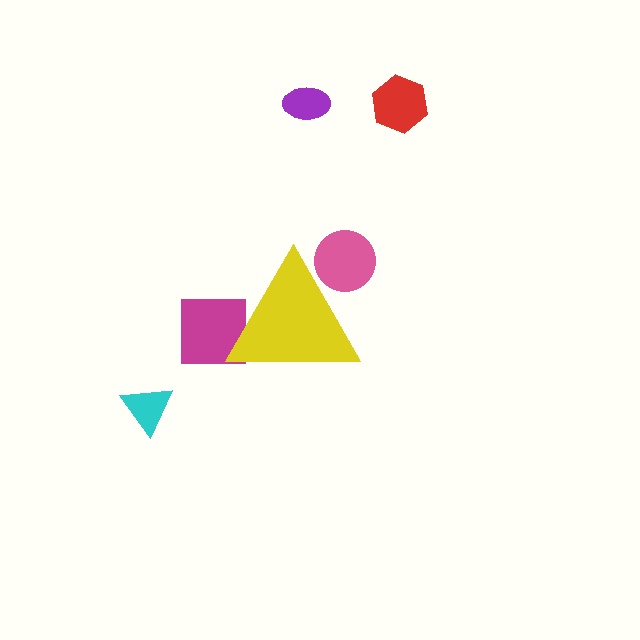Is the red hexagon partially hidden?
No, the red hexagon is fully visible.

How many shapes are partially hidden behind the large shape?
2 shapes are partially hidden.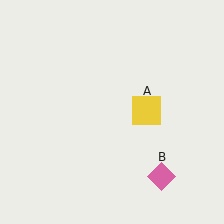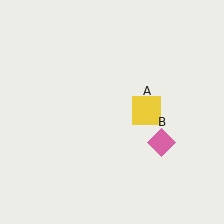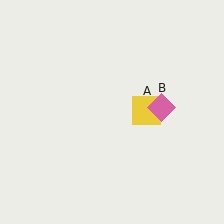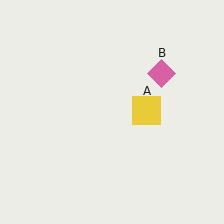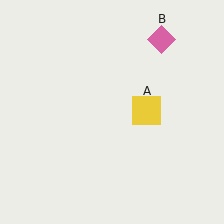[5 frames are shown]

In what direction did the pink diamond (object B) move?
The pink diamond (object B) moved up.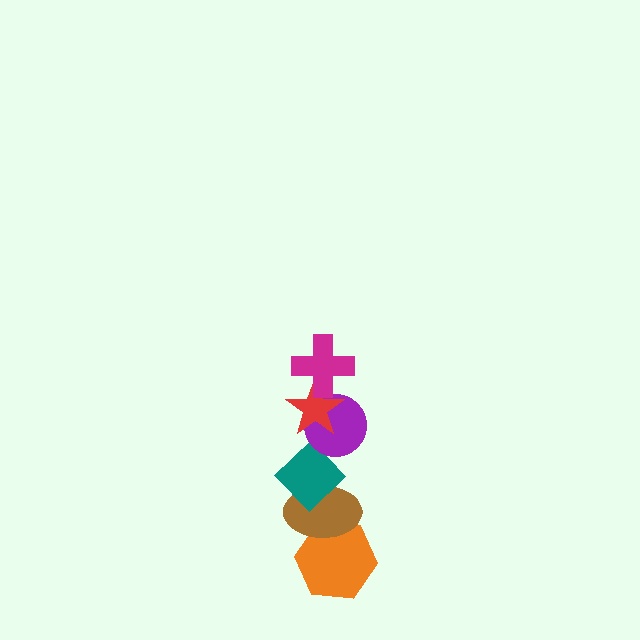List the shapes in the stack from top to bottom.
From top to bottom: the magenta cross, the red star, the purple circle, the teal diamond, the brown ellipse, the orange hexagon.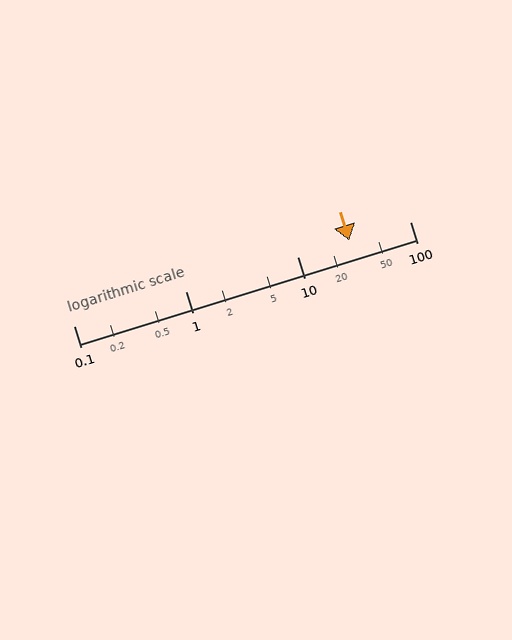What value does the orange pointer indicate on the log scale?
The pointer indicates approximately 29.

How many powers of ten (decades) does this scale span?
The scale spans 3 decades, from 0.1 to 100.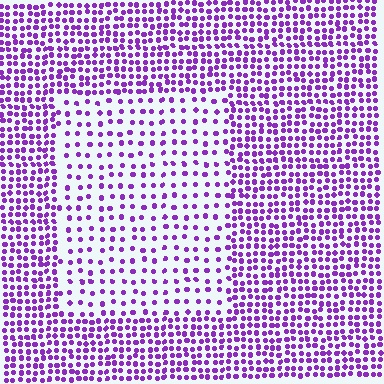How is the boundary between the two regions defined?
The boundary is defined by a change in element density (approximately 2.2x ratio). All elements are the same color, size, and shape.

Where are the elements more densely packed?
The elements are more densely packed outside the rectangle boundary.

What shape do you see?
I see a rectangle.